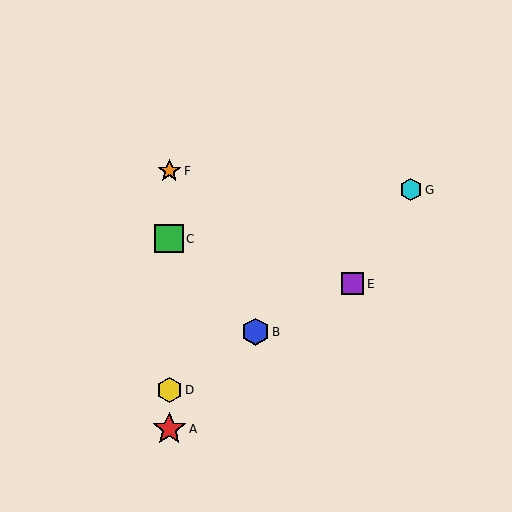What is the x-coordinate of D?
Object D is at x≈169.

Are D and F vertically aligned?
Yes, both are at x≈169.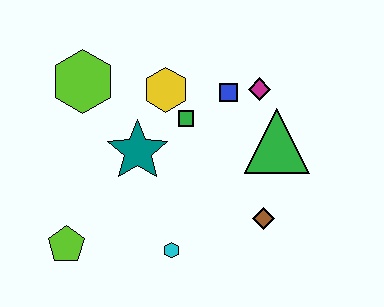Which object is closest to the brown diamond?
The green triangle is closest to the brown diamond.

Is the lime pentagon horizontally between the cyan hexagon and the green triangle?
No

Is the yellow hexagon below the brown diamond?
No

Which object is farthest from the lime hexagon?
The brown diamond is farthest from the lime hexagon.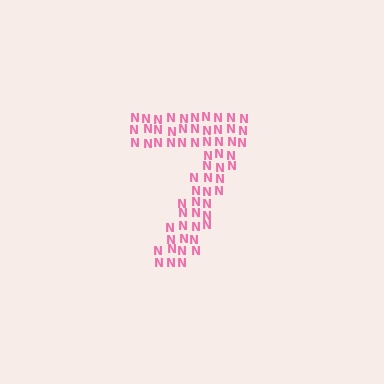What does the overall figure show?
The overall figure shows the digit 7.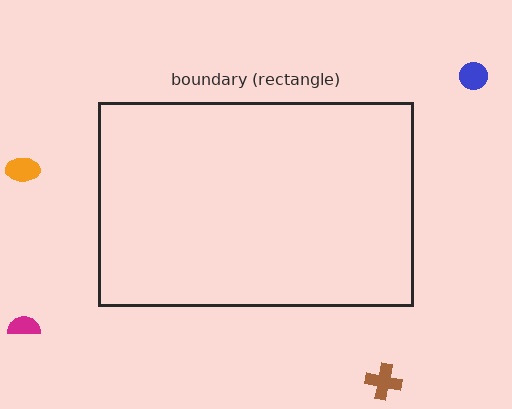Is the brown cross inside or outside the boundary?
Outside.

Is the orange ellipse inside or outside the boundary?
Outside.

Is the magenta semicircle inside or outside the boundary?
Outside.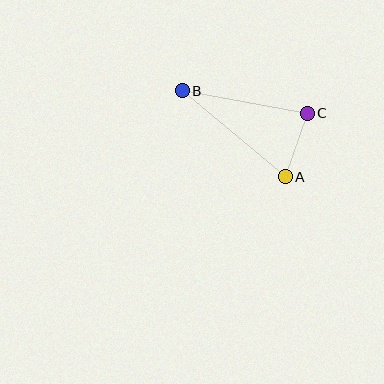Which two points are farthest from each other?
Points A and B are farthest from each other.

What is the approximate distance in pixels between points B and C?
The distance between B and C is approximately 127 pixels.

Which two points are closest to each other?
Points A and C are closest to each other.